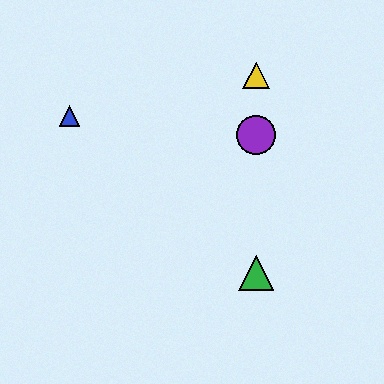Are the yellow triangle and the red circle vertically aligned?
Yes, both are at x≈256.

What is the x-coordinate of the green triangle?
The green triangle is at x≈256.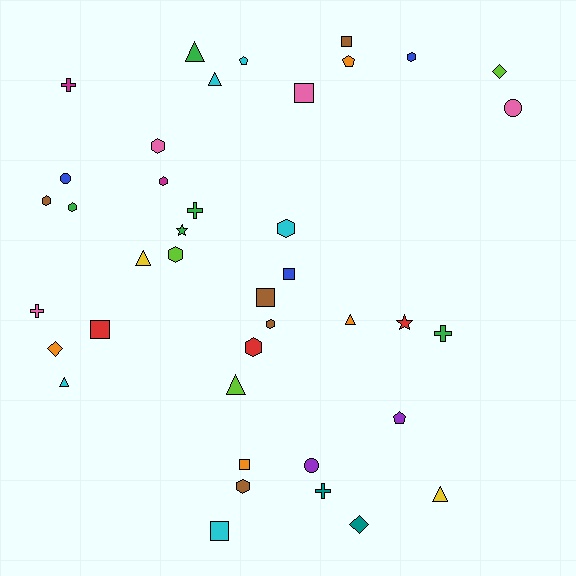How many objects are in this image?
There are 40 objects.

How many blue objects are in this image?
There are 3 blue objects.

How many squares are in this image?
There are 7 squares.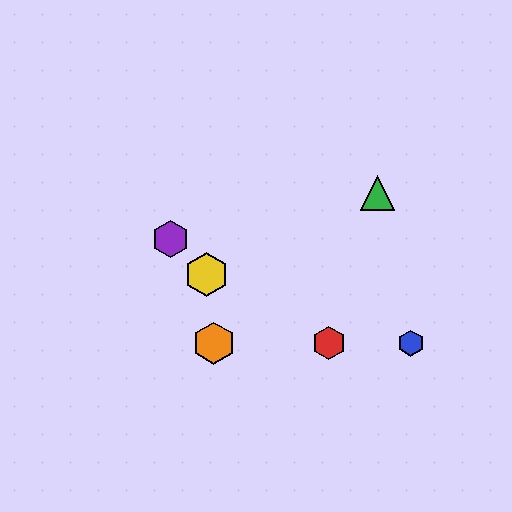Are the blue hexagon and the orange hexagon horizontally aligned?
Yes, both are at y≈343.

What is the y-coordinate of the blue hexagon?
The blue hexagon is at y≈343.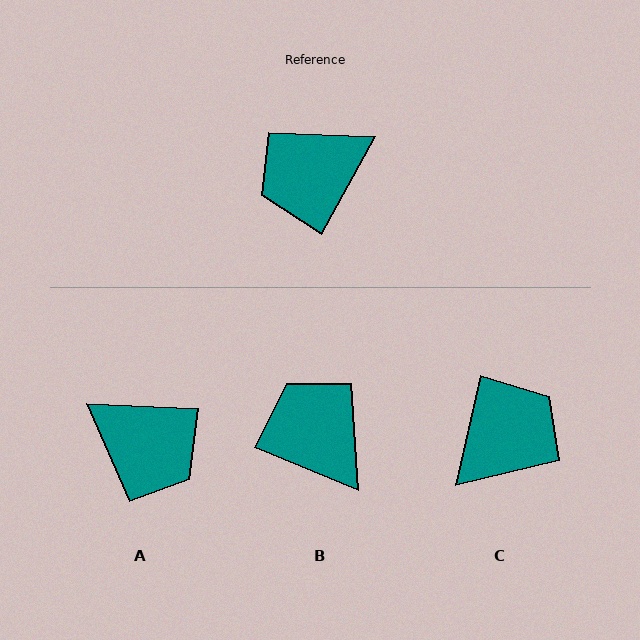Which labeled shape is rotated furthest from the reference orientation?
C, about 164 degrees away.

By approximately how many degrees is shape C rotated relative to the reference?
Approximately 164 degrees clockwise.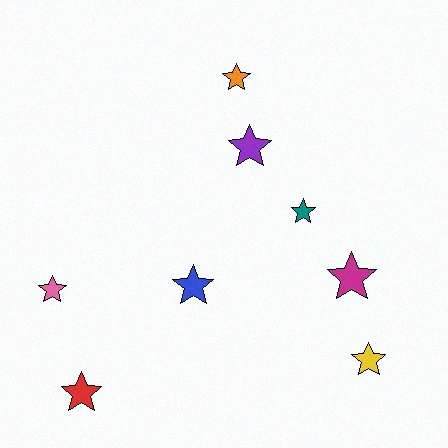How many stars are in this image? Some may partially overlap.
There are 8 stars.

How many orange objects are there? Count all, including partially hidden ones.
There is 1 orange object.